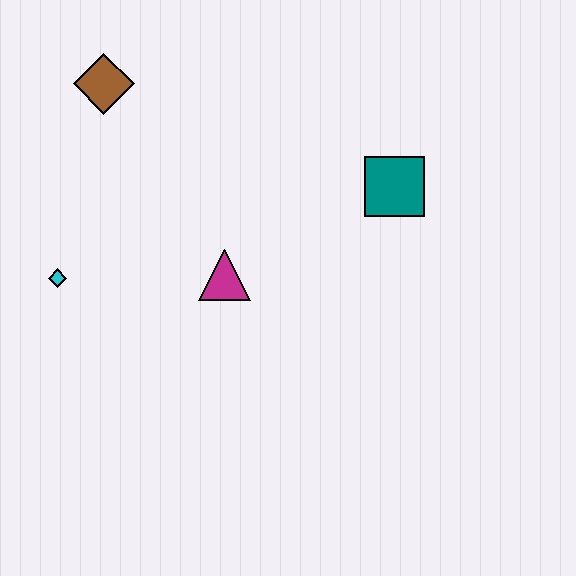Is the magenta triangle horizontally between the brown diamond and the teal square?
Yes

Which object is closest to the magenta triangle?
The cyan diamond is closest to the magenta triangle.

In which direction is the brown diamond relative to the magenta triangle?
The brown diamond is above the magenta triangle.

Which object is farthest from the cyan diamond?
The teal square is farthest from the cyan diamond.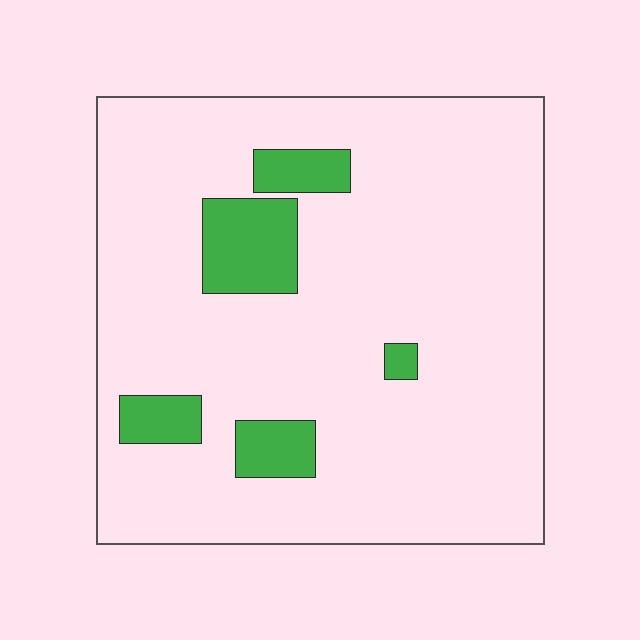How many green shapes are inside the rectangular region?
5.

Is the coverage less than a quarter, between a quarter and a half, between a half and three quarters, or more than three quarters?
Less than a quarter.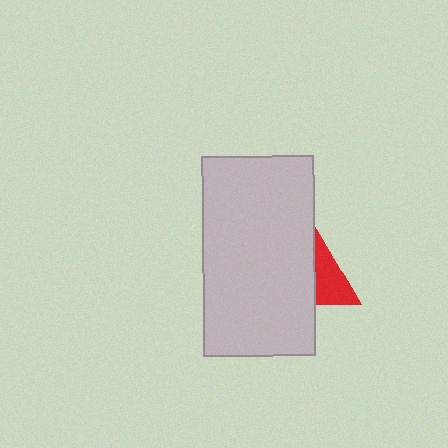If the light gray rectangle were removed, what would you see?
You would see the complete red triangle.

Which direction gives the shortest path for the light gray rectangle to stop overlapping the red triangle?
Moving left gives the shortest separation.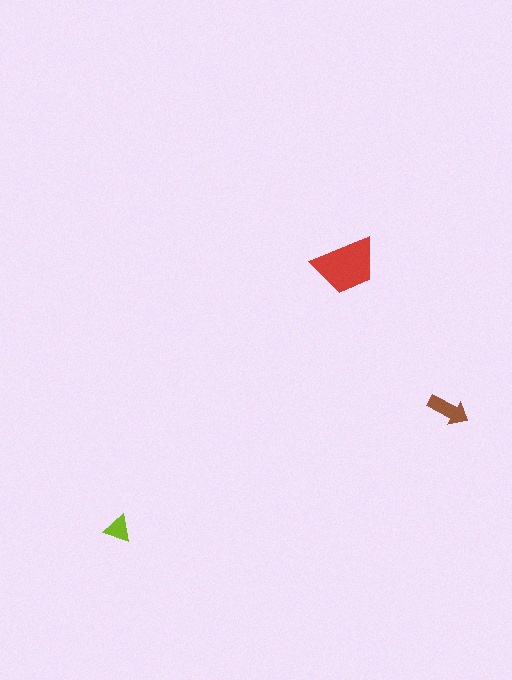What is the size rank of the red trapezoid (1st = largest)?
1st.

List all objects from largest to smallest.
The red trapezoid, the brown arrow, the lime triangle.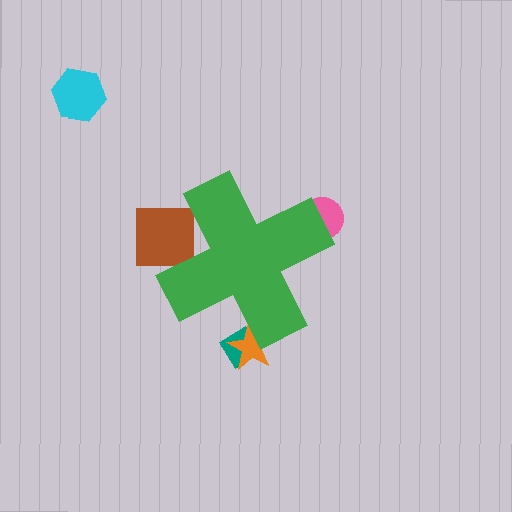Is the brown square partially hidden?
Yes, the brown square is partially hidden behind the green cross.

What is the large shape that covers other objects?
A green cross.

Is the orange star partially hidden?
Yes, the orange star is partially hidden behind the green cross.